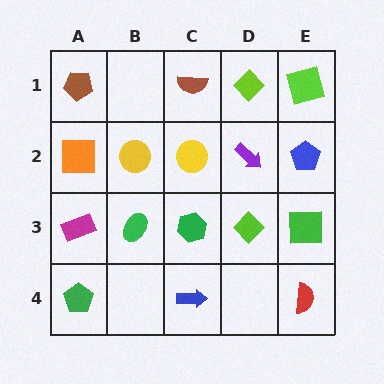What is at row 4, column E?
A red semicircle.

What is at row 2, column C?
A yellow circle.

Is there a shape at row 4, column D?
No, that cell is empty.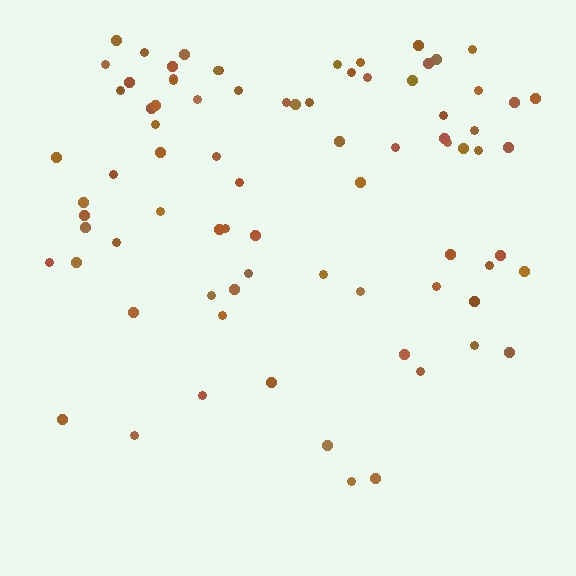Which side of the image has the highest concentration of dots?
The top.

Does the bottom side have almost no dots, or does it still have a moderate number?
Still a moderate number, just noticeably fewer than the top.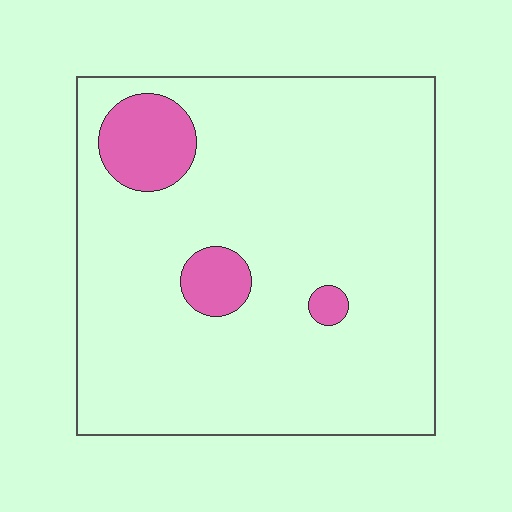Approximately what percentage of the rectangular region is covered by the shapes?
Approximately 10%.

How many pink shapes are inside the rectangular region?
3.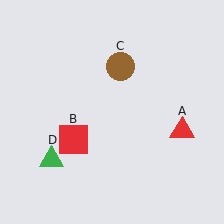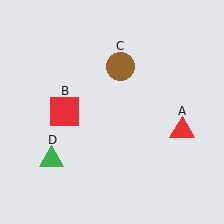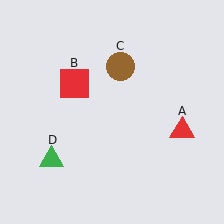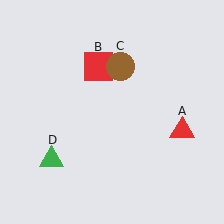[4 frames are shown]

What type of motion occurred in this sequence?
The red square (object B) rotated clockwise around the center of the scene.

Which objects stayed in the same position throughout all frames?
Red triangle (object A) and brown circle (object C) and green triangle (object D) remained stationary.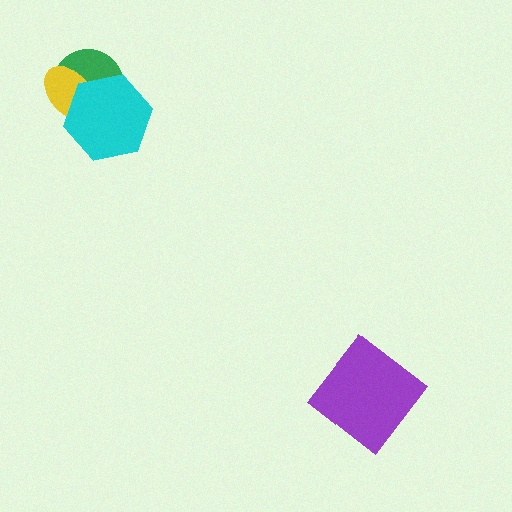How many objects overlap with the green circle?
2 objects overlap with the green circle.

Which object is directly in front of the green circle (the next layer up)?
The yellow ellipse is directly in front of the green circle.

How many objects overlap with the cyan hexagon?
2 objects overlap with the cyan hexagon.